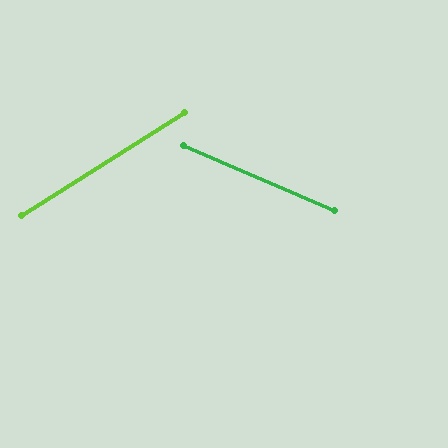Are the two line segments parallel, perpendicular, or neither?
Neither parallel nor perpendicular — they differ by about 56°.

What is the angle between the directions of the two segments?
Approximately 56 degrees.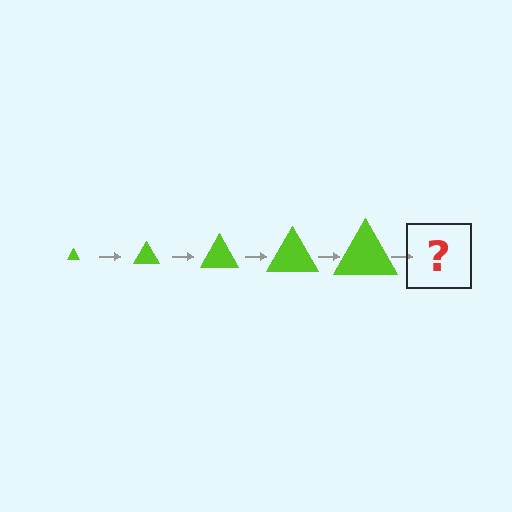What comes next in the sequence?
The next element should be a lime triangle, larger than the previous one.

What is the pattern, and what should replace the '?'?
The pattern is that the triangle gets progressively larger each step. The '?' should be a lime triangle, larger than the previous one.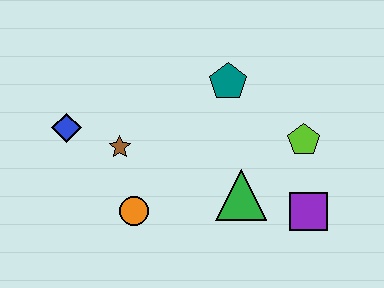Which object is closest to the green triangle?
The purple square is closest to the green triangle.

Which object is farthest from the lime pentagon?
The blue diamond is farthest from the lime pentagon.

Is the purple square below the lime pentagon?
Yes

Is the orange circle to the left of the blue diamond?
No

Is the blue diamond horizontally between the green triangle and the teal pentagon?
No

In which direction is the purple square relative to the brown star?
The purple square is to the right of the brown star.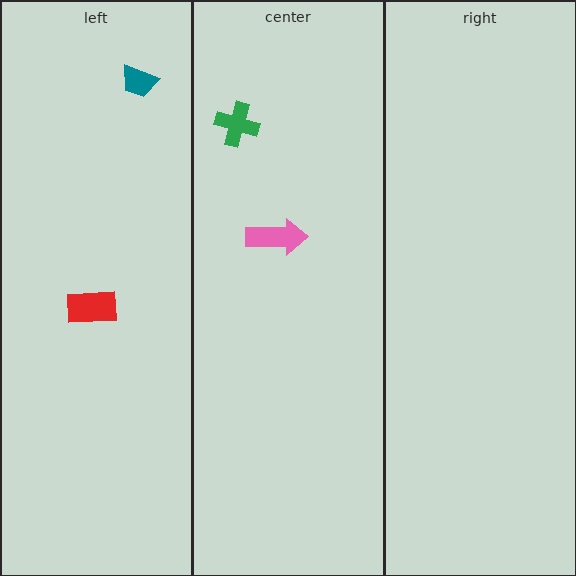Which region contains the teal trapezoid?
The left region.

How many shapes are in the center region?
2.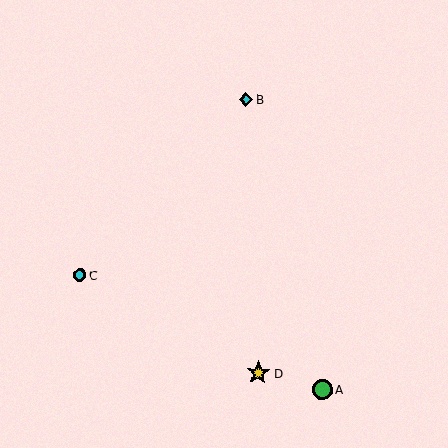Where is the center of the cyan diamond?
The center of the cyan diamond is at (246, 99).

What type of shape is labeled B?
Shape B is a cyan diamond.